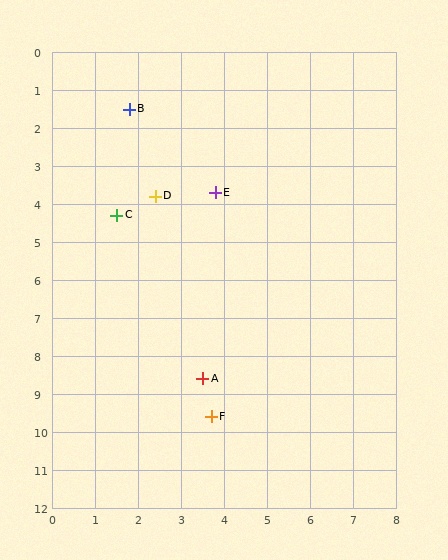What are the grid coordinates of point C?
Point C is at approximately (1.5, 4.3).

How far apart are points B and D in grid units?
Points B and D are about 2.4 grid units apart.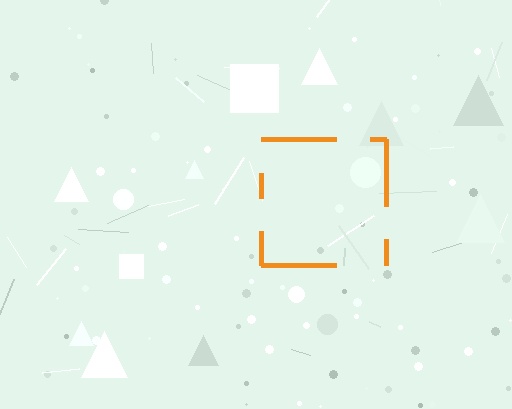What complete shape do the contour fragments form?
The contour fragments form a square.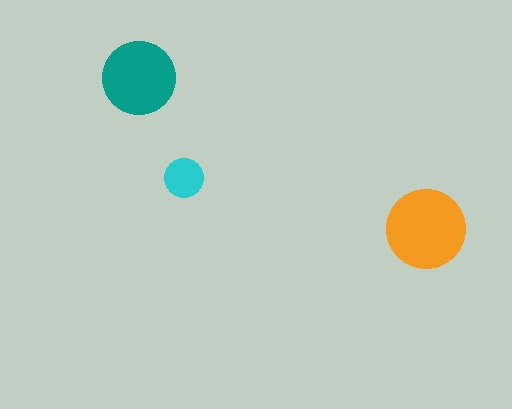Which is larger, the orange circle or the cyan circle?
The orange one.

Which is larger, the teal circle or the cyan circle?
The teal one.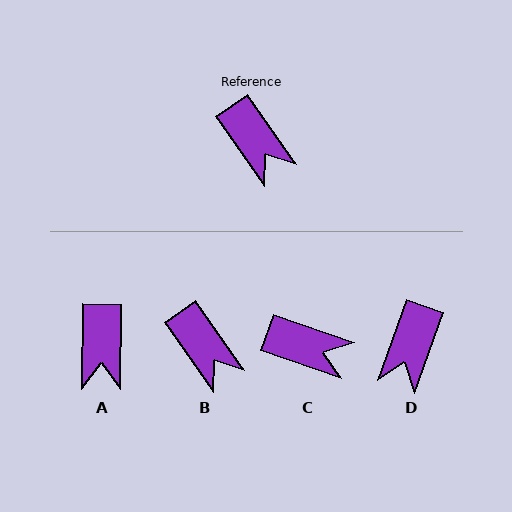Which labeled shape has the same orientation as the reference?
B.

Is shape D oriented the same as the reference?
No, it is off by about 54 degrees.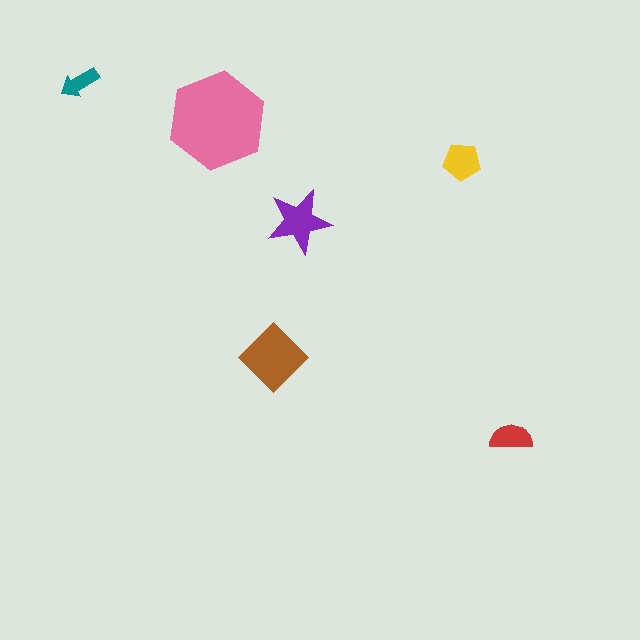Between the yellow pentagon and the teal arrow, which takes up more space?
The yellow pentagon.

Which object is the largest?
The pink hexagon.